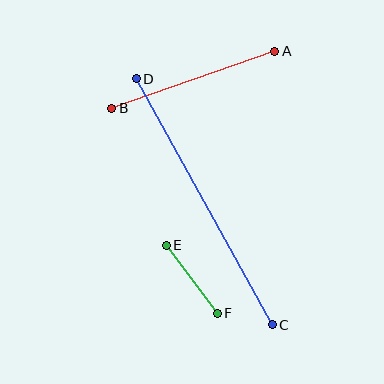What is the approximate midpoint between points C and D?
The midpoint is at approximately (204, 202) pixels.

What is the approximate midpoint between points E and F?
The midpoint is at approximately (192, 279) pixels.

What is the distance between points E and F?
The distance is approximately 85 pixels.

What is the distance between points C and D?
The distance is approximately 281 pixels.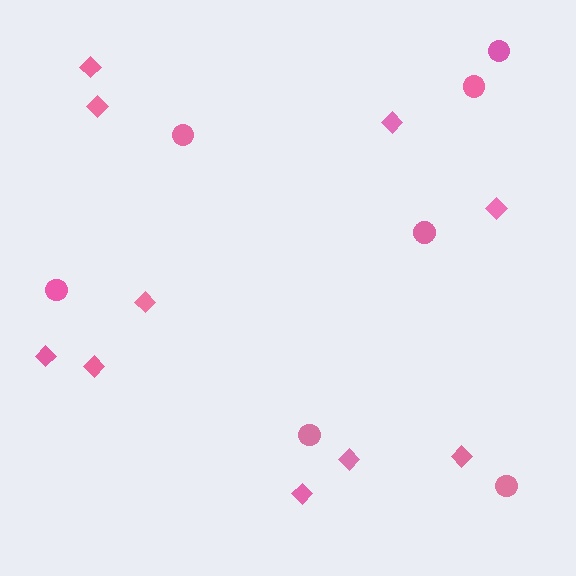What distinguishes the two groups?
There are 2 groups: one group of diamonds (10) and one group of circles (7).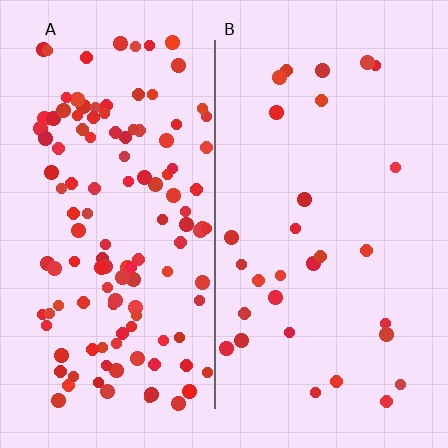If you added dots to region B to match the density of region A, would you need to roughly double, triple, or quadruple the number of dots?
Approximately quadruple.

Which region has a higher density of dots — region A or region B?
A (the left).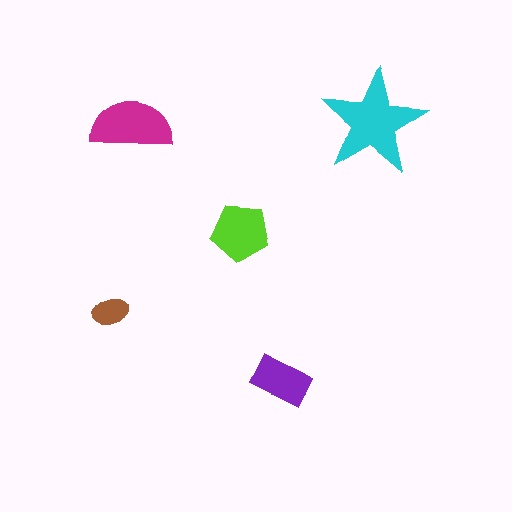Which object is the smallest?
The brown ellipse.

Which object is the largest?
The cyan star.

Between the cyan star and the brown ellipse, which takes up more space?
The cyan star.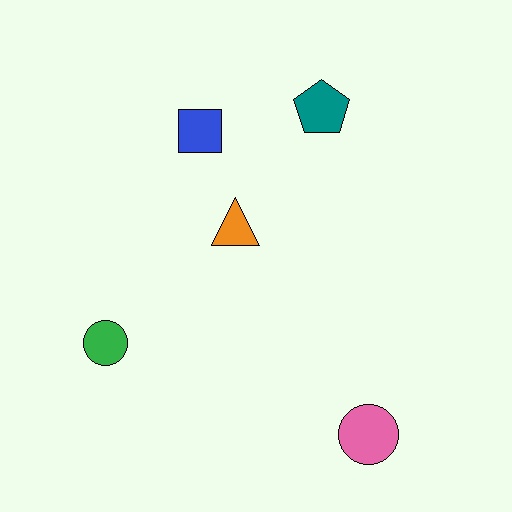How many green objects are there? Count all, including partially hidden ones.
There is 1 green object.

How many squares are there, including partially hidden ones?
There is 1 square.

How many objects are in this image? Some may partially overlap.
There are 5 objects.